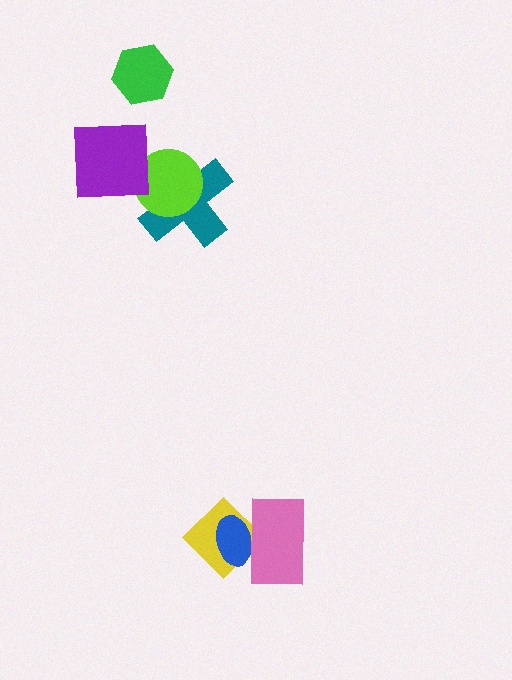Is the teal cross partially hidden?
Yes, it is partially covered by another shape.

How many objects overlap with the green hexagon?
0 objects overlap with the green hexagon.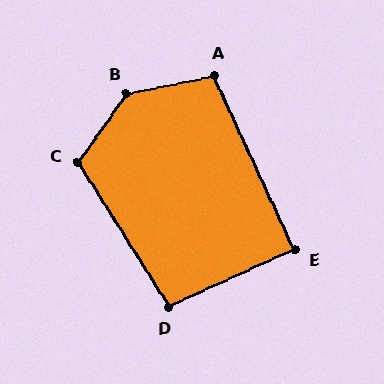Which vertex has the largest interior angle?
B, at approximately 137 degrees.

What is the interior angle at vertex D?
Approximately 97 degrees (obtuse).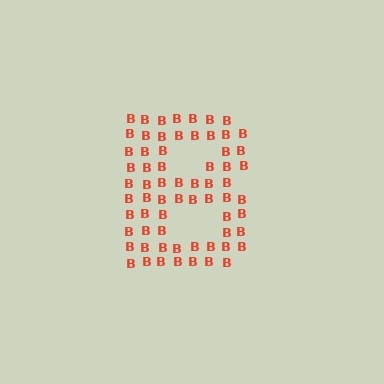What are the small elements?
The small elements are letter B's.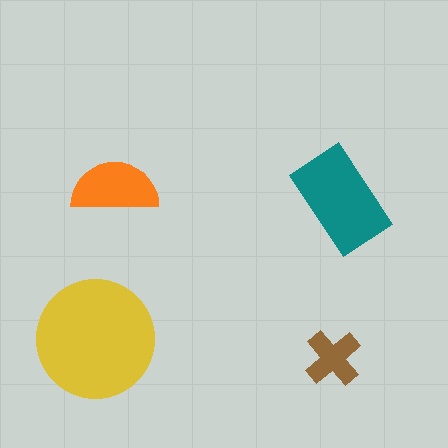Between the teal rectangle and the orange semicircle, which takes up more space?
The teal rectangle.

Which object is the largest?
The yellow circle.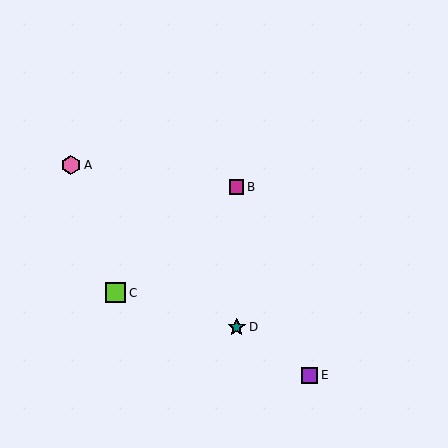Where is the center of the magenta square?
The center of the magenta square is at (237, 187).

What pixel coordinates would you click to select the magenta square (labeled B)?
Click at (237, 187) to select the magenta square B.